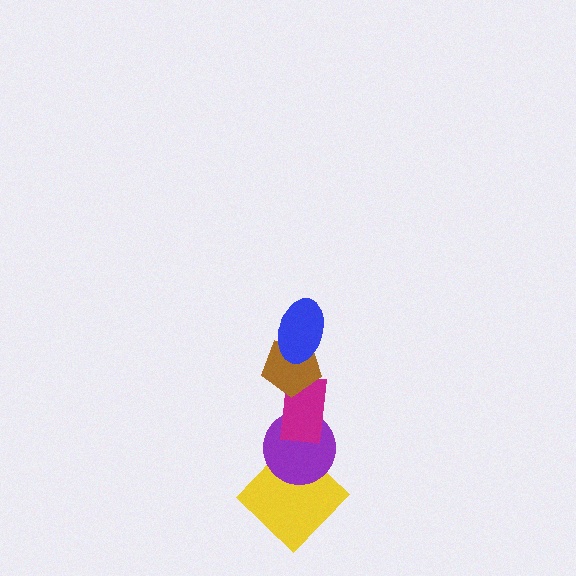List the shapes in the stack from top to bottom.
From top to bottom: the blue ellipse, the brown pentagon, the magenta rectangle, the purple circle, the yellow diamond.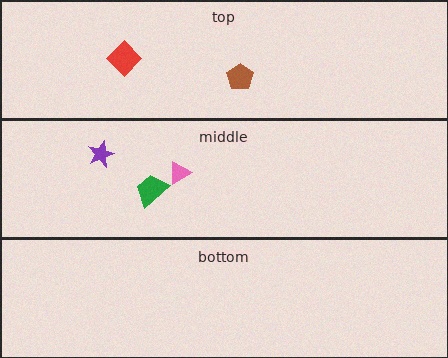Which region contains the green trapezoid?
The middle region.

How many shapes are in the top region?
2.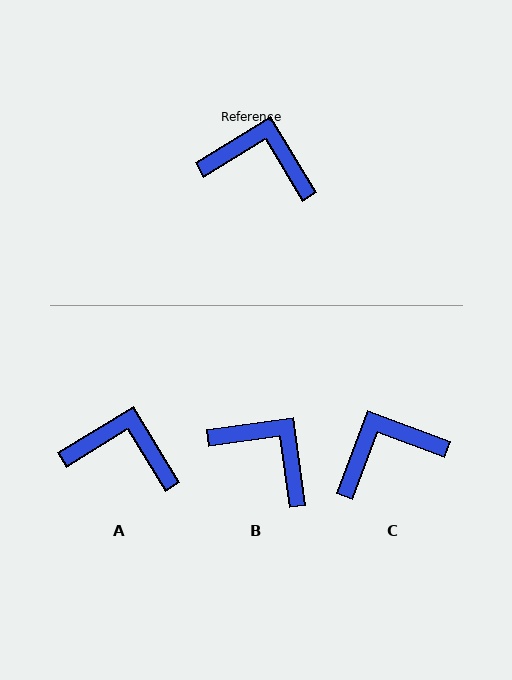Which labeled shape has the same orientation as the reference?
A.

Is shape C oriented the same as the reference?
No, it is off by about 38 degrees.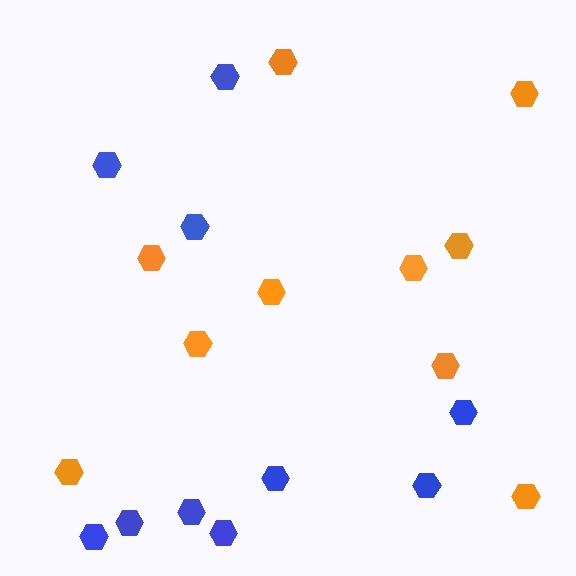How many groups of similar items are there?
There are 2 groups: one group of orange hexagons (10) and one group of blue hexagons (10).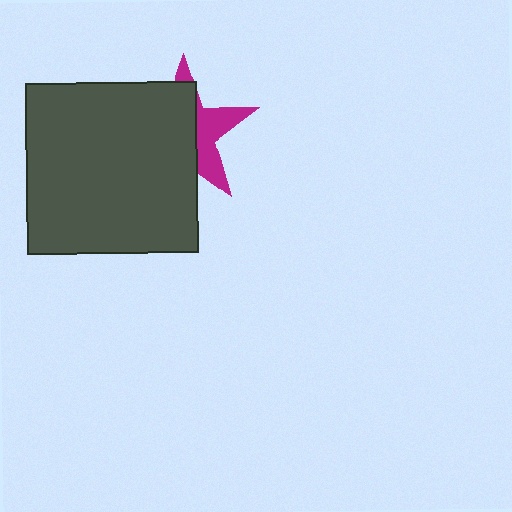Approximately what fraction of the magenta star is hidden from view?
Roughly 64% of the magenta star is hidden behind the dark gray square.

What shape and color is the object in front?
The object in front is a dark gray square.